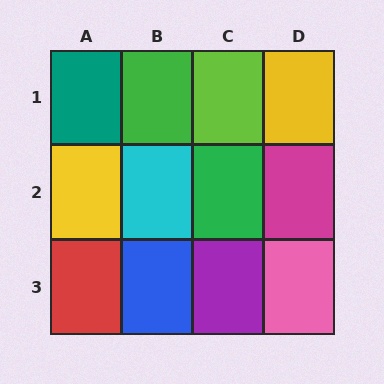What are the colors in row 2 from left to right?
Yellow, cyan, green, magenta.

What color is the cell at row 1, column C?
Lime.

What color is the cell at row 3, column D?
Pink.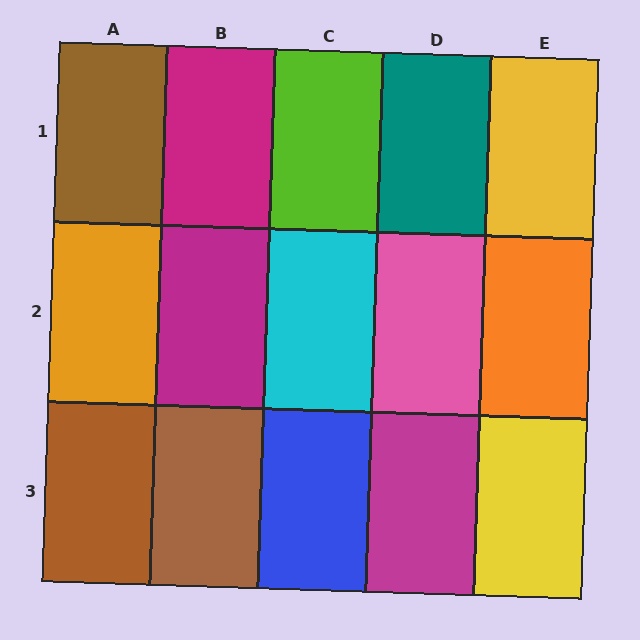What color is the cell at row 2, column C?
Cyan.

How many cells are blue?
1 cell is blue.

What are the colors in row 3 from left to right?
Brown, brown, blue, magenta, yellow.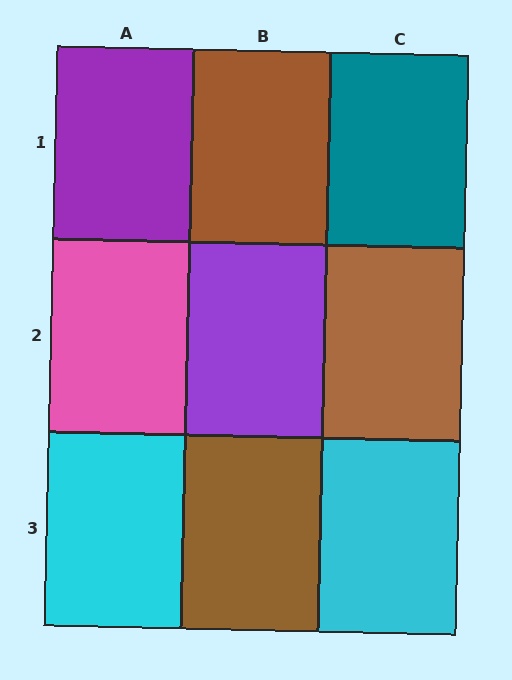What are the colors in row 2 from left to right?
Pink, purple, brown.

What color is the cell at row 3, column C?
Cyan.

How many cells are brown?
3 cells are brown.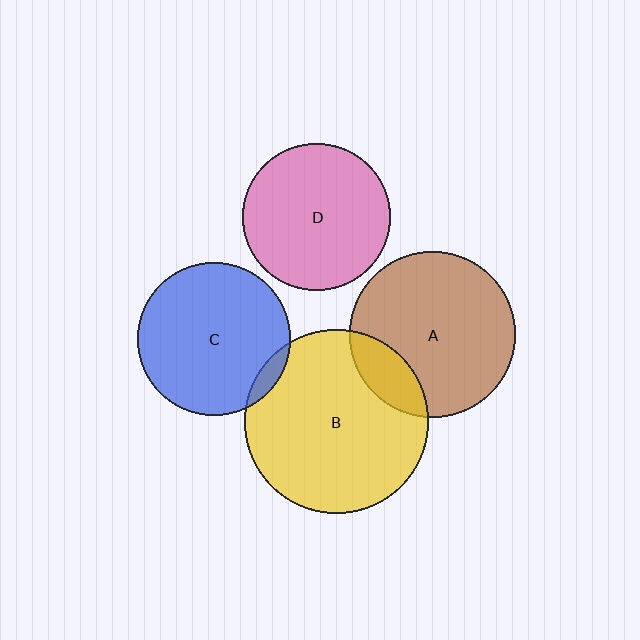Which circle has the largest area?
Circle B (yellow).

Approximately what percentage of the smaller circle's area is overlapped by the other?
Approximately 5%.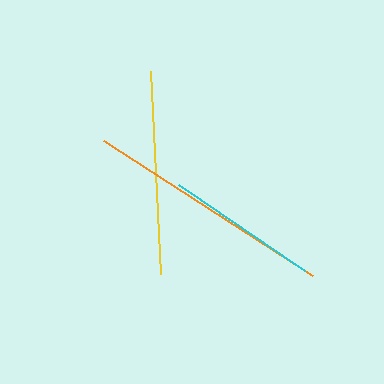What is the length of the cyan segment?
The cyan segment is approximately 152 pixels long.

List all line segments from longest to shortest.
From longest to shortest: orange, yellow, cyan.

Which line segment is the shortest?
The cyan line is the shortest at approximately 152 pixels.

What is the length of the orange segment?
The orange segment is approximately 248 pixels long.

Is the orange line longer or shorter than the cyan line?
The orange line is longer than the cyan line.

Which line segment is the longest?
The orange line is the longest at approximately 248 pixels.